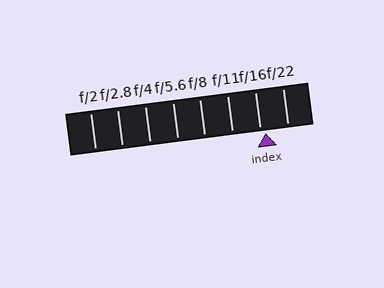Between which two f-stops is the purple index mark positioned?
The index mark is between f/16 and f/22.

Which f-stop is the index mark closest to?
The index mark is closest to f/16.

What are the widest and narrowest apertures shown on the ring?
The widest aperture shown is f/2 and the narrowest is f/22.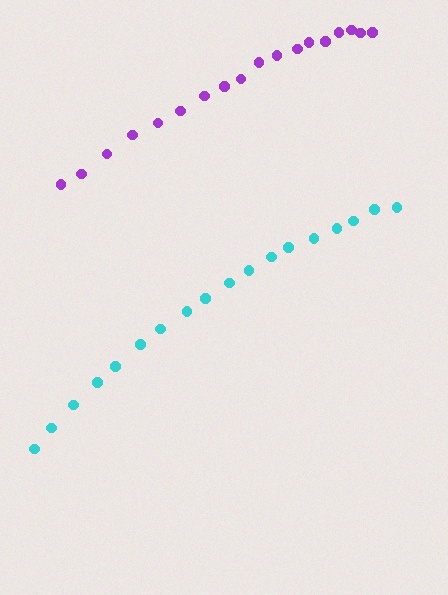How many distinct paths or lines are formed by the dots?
There are 2 distinct paths.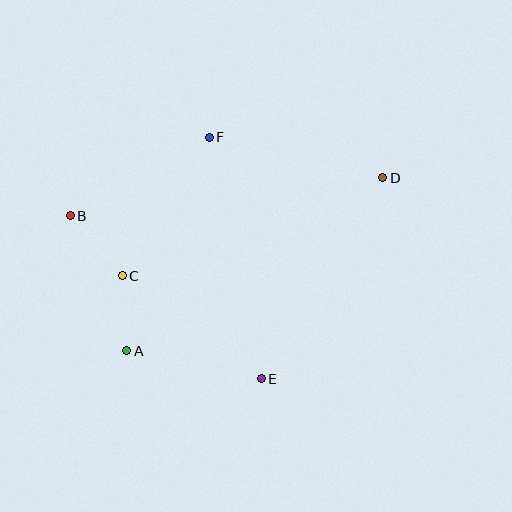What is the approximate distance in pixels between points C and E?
The distance between C and E is approximately 173 pixels.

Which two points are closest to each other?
Points A and C are closest to each other.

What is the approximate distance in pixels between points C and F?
The distance between C and F is approximately 163 pixels.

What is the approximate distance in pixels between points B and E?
The distance between B and E is approximately 252 pixels.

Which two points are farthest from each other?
Points B and D are farthest from each other.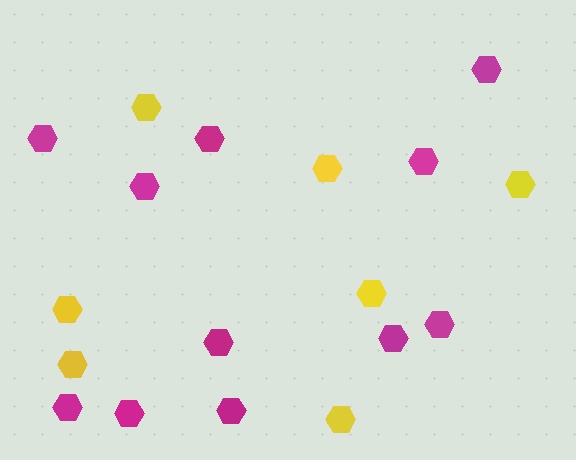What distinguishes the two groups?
There are 2 groups: one group of yellow hexagons (7) and one group of magenta hexagons (11).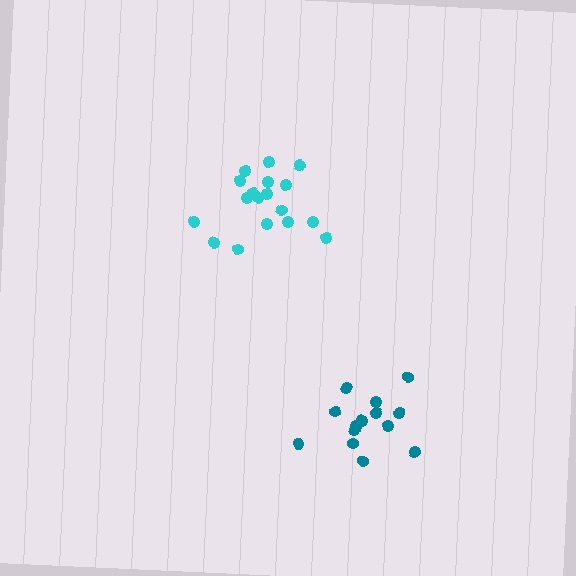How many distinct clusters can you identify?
There are 2 distinct clusters.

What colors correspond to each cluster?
The clusters are colored: cyan, teal.